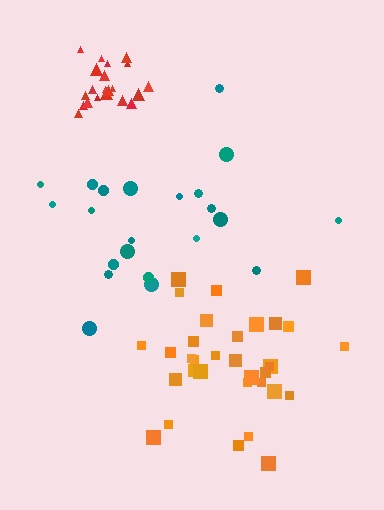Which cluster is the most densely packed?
Red.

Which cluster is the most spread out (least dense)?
Teal.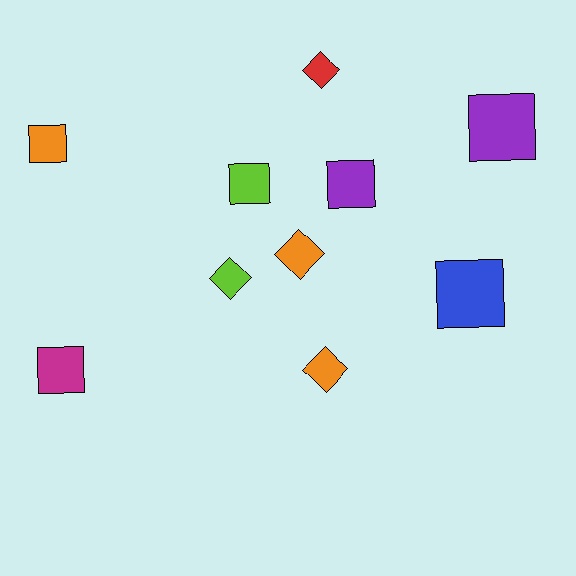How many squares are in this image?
There are 6 squares.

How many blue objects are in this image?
There is 1 blue object.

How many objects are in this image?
There are 10 objects.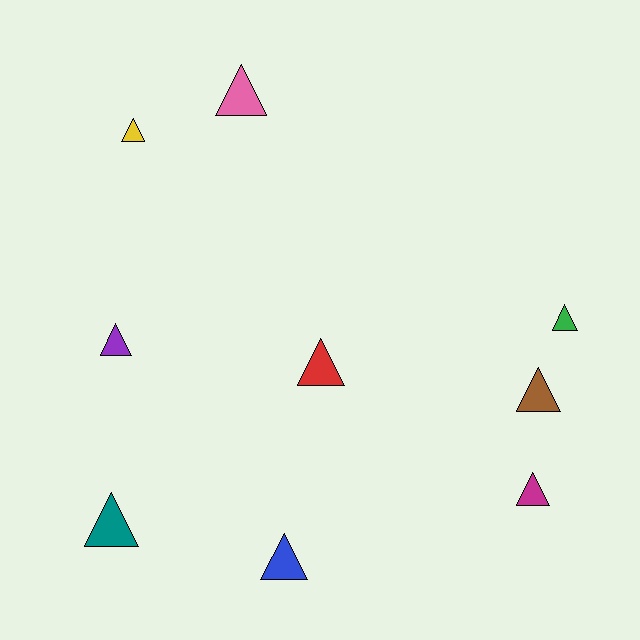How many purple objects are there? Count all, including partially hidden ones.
There is 1 purple object.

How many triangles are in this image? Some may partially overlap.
There are 9 triangles.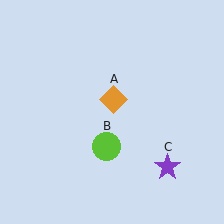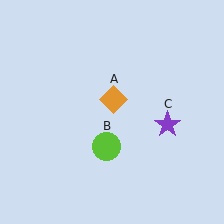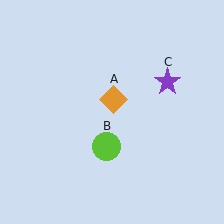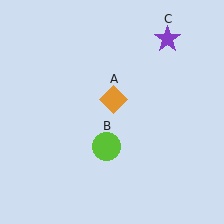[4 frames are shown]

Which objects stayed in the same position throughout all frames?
Orange diamond (object A) and lime circle (object B) remained stationary.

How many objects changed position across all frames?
1 object changed position: purple star (object C).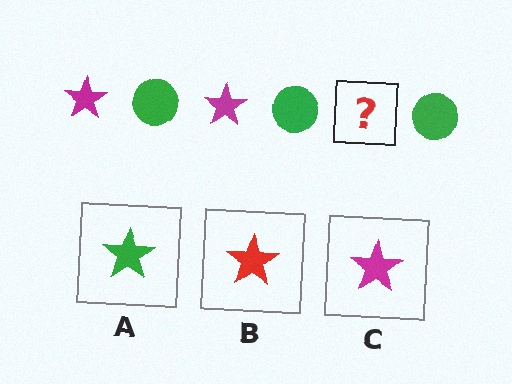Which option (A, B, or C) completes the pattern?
C.